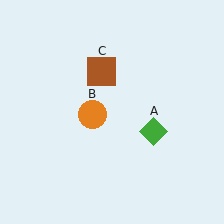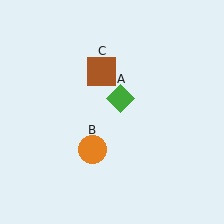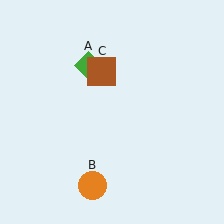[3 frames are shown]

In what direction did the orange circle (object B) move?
The orange circle (object B) moved down.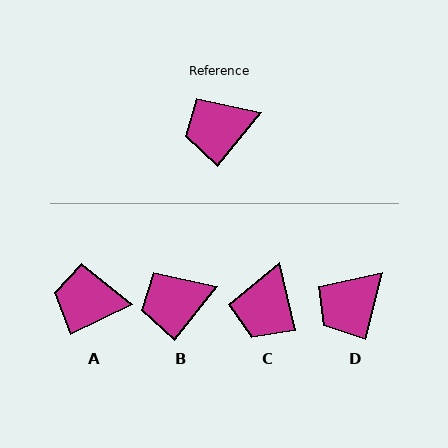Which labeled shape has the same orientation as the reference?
B.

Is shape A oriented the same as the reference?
No, it is off by about 26 degrees.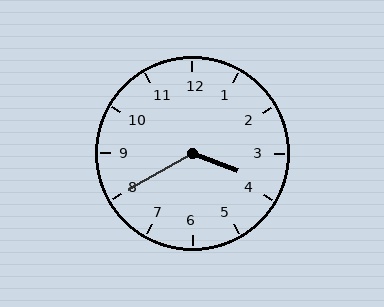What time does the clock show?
3:40.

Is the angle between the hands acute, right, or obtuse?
It is obtuse.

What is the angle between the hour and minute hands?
Approximately 130 degrees.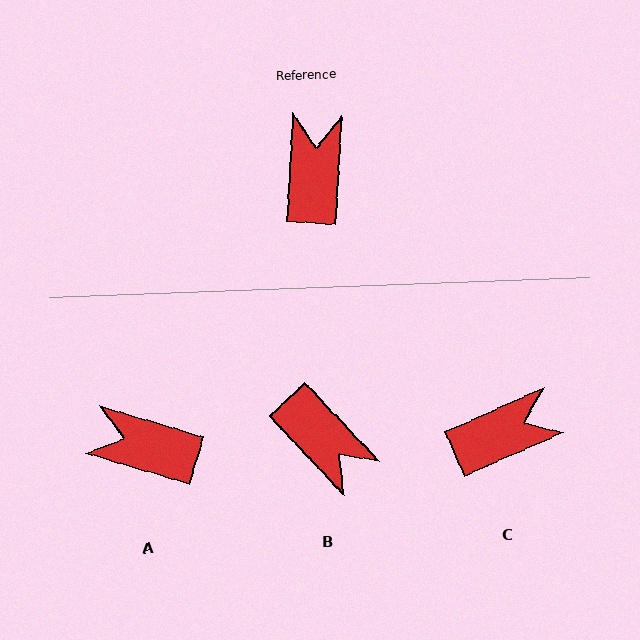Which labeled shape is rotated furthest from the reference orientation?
B, about 133 degrees away.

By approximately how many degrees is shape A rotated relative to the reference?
Approximately 77 degrees counter-clockwise.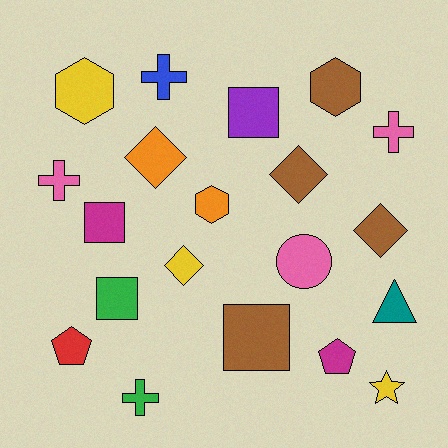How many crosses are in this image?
There are 4 crosses.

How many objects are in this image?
There are 20 objects.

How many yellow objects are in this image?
There are 3 yellow objects.